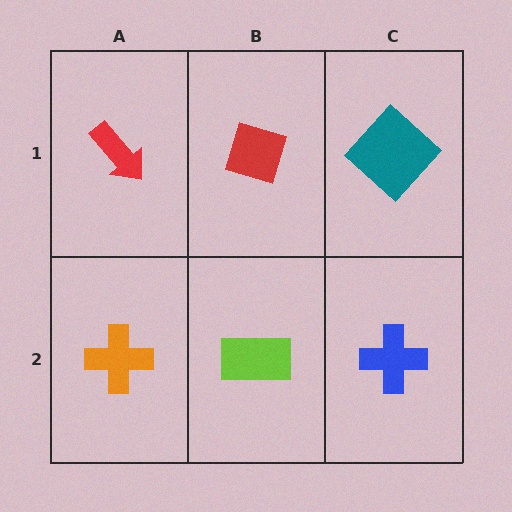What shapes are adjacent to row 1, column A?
An orange cross (row 2, column A), a red diamond (row 1, column B).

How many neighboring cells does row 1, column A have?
2.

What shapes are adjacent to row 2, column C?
A teal diamond (row 1, column C), a lime rectangle (row 2, column B).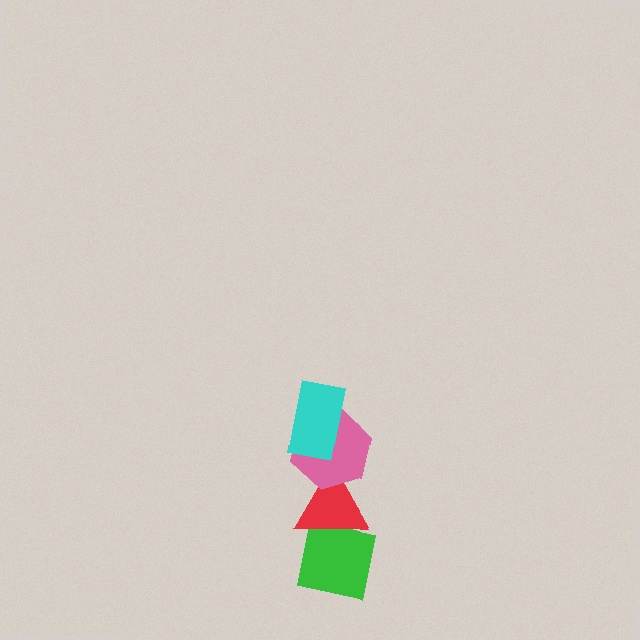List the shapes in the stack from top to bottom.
From top to bottom: the cyan rectangle, the pink hexagon, the red triangle, the green square.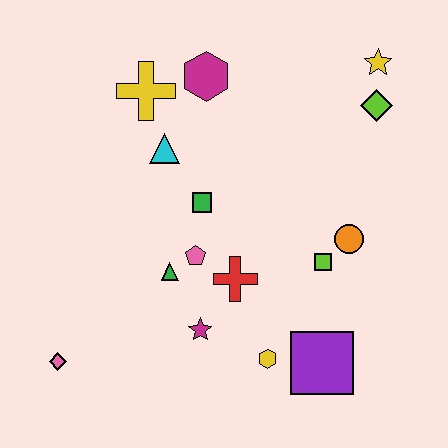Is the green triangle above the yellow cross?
No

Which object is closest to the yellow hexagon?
The purple square is closest to the yellow hexagon.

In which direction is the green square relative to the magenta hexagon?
The green square is below the magenta hexagon.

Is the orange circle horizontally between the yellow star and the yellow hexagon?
Yes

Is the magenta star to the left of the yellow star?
Yes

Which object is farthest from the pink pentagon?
The yellow star is farthest from the pink pentagon.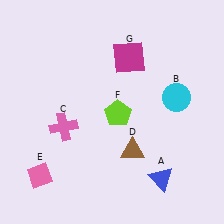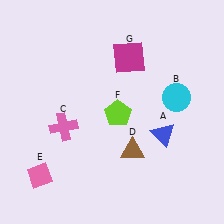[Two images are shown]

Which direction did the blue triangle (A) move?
The blue triangle (A) moved up.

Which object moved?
The blue triangle (A) moved up.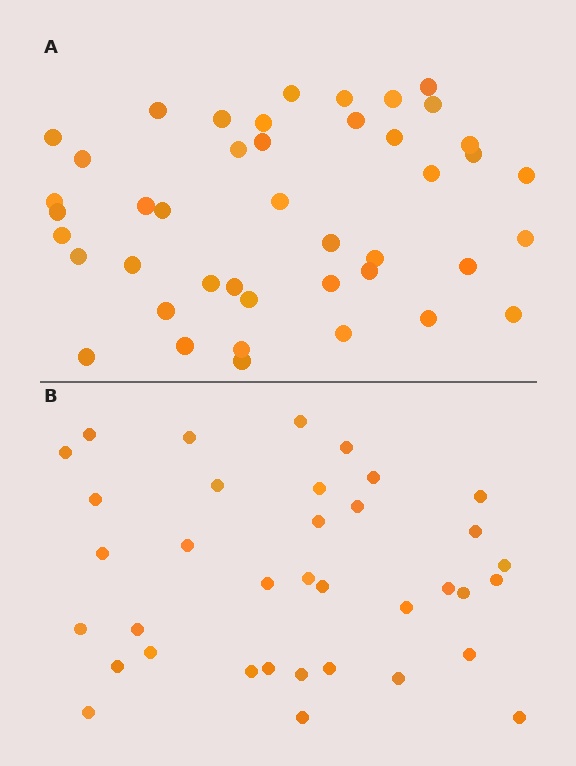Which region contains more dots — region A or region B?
Region A (the top region) has more dots.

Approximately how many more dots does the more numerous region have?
Region A has roughly 8 or so more dots than region B.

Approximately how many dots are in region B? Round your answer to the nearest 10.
About 40 dots. (The exact count is 36, which rounds to 40.)